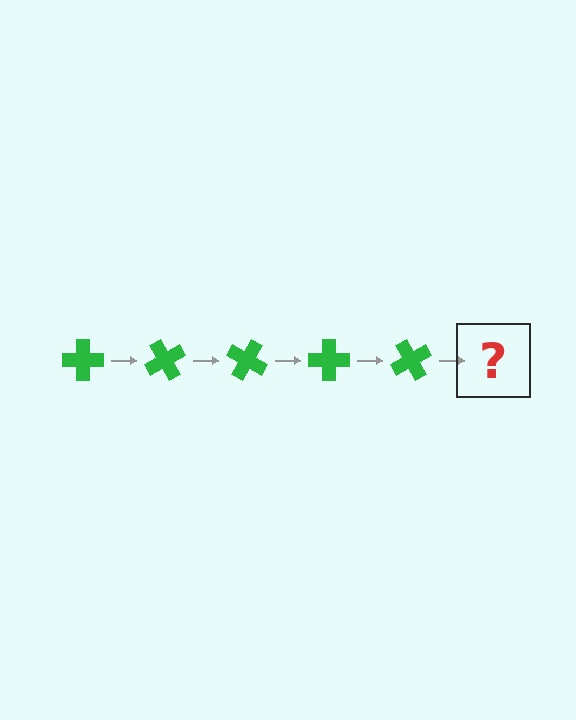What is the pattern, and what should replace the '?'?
The pattern is that the cross rotates 60 degrees each step. The '?' should be a green cross rotated 300 degrees.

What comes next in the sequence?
The next element should be a green cross rotated 300 degrees.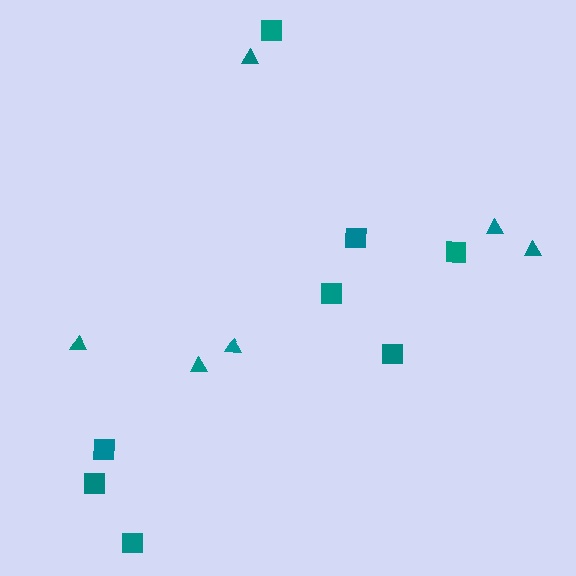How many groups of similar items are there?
There are 2 groups: one group of triangles (6) and one group of squares (8).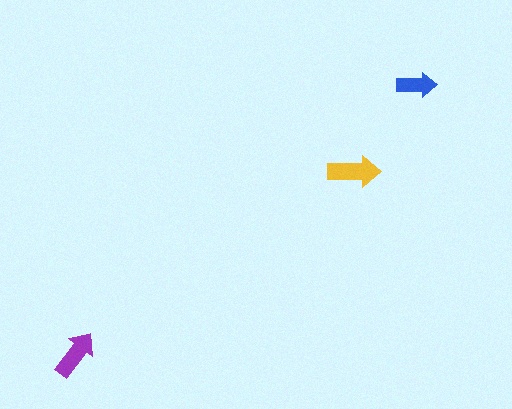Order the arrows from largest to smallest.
the yellow one, the purple one, the blue one.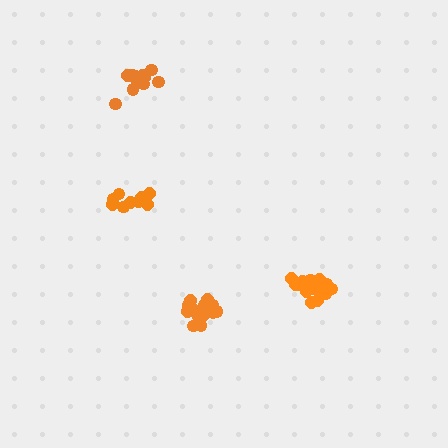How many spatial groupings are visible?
There are 4 spatial groupings.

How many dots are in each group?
Group 1: 12 dots, Group 2: 16 dots, Group 3: 10 dots, Group 4: 16 dots (54 total).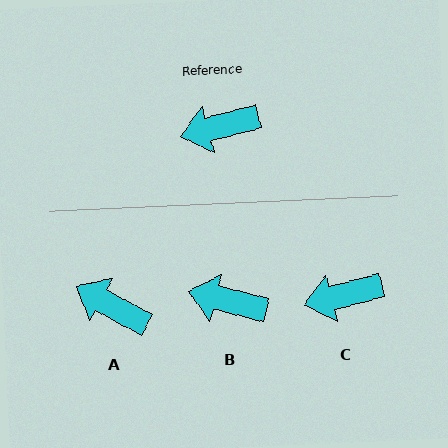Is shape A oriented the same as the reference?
No, it is off by about 43 degrees.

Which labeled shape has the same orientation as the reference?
C.